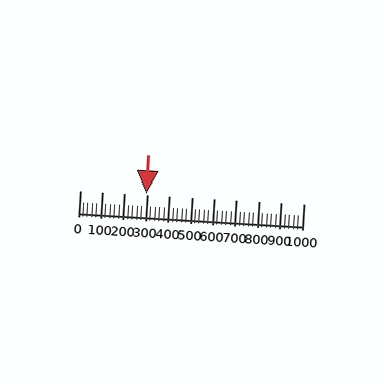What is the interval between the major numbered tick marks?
The major tick marks are spaced 100 units apart.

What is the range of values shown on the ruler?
The ruler shows values from 0 to 1000.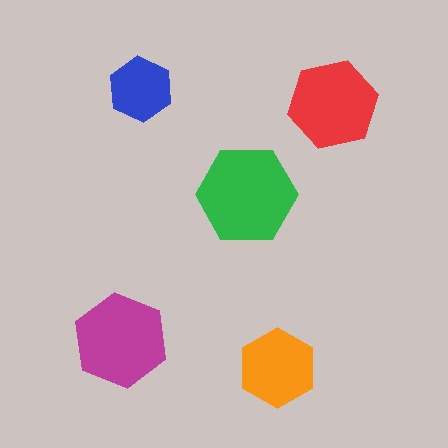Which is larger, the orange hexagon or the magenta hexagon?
The magenta one.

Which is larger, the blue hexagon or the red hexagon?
The red one.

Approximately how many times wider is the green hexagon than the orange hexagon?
About 1.5 times wider.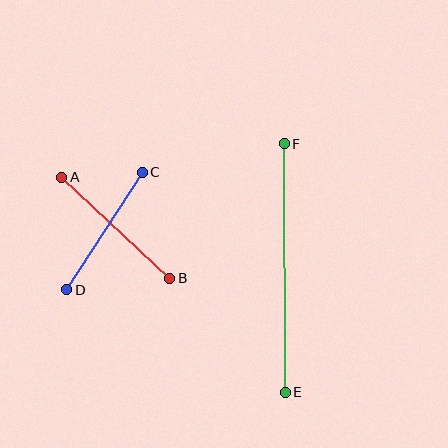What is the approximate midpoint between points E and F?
The midpoint is at approximately (285, 268) pixels.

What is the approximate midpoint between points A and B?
The midpoint is at approximately (116, 228) pixels.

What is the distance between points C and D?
The distance is approximately 140 pixels.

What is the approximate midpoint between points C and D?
The midpoint is at approximately (105, 231) pixels.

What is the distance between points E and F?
The distance is approximately 249 pixels.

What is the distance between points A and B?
The distance is approximately 148 pixels.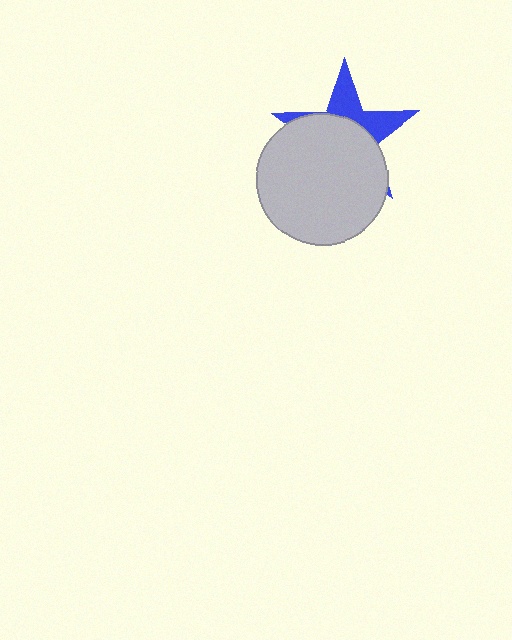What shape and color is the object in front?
The object in front is a light gray circle.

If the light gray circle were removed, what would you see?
You would see the complete blue star.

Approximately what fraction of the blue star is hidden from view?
Roughly 65% of the blue star is hidden behind the light gray circle.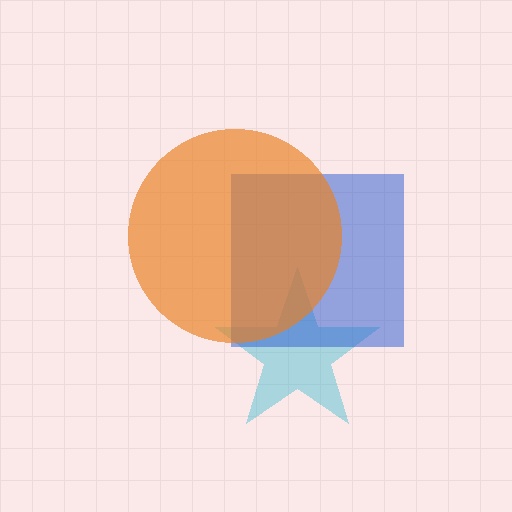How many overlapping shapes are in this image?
There are 3 overlapping shapes in the image.